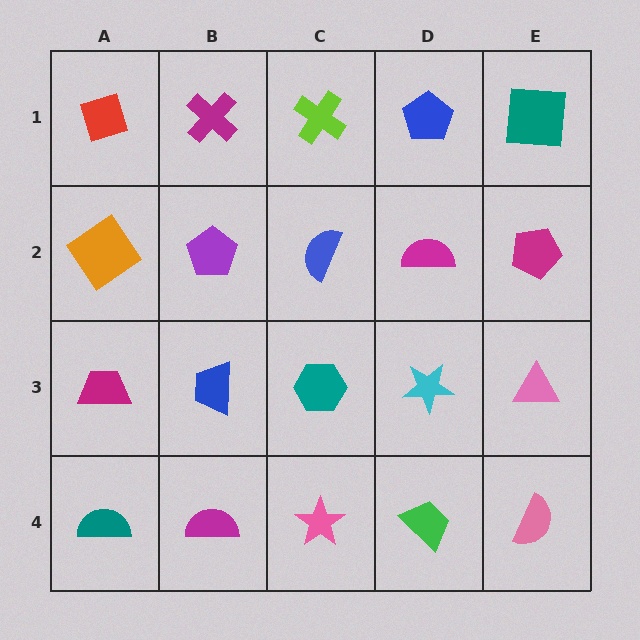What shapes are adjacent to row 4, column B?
A blue trapezoid (row 3, column B), a teal semicircle (row 4, column A), a pink star (row 4, column C).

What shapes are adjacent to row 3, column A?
An orange diamond (row 2, column A), a teal semicircle (row 4, column A), a blue trapezoid (row 3, column B).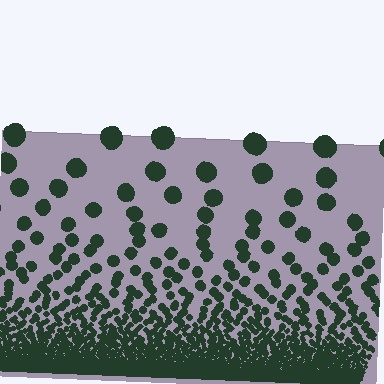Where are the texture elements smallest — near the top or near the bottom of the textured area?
Near the bottom.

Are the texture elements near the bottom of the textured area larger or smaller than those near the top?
Smaller. The gradient is inverted — elements near the bottom are smaller and denser.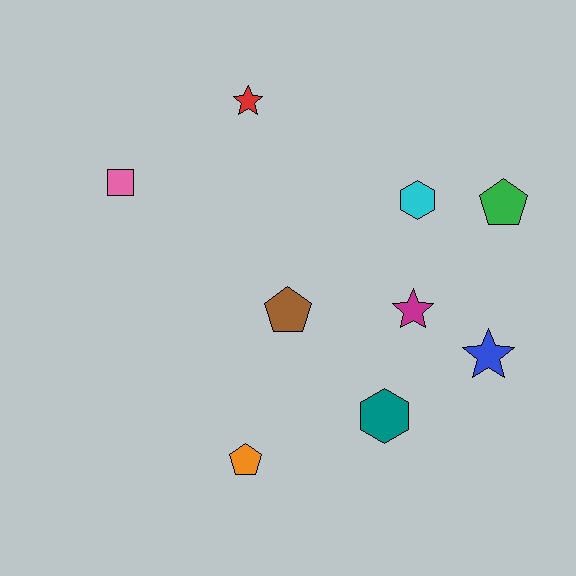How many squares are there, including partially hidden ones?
There is 1 square.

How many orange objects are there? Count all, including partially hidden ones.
There is 1 orange object.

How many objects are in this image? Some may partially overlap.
There are 9 objects.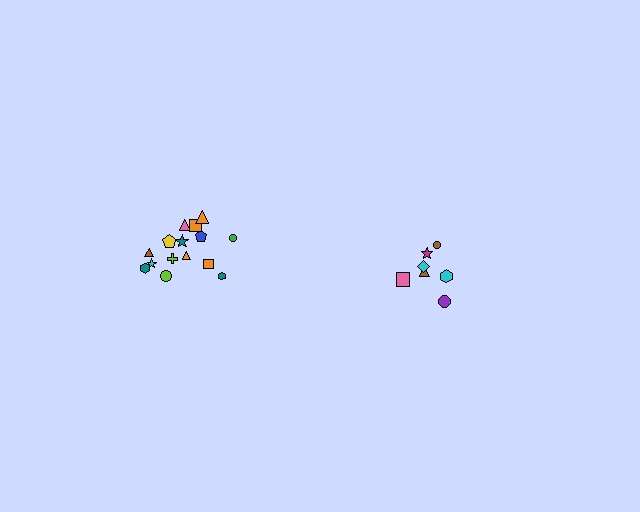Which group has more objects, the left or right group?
The left group.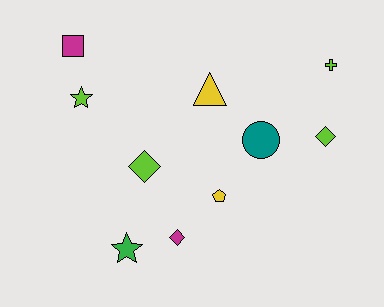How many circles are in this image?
There is 1 circle.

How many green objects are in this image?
There is 1 green object.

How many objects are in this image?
There are 10 objects.